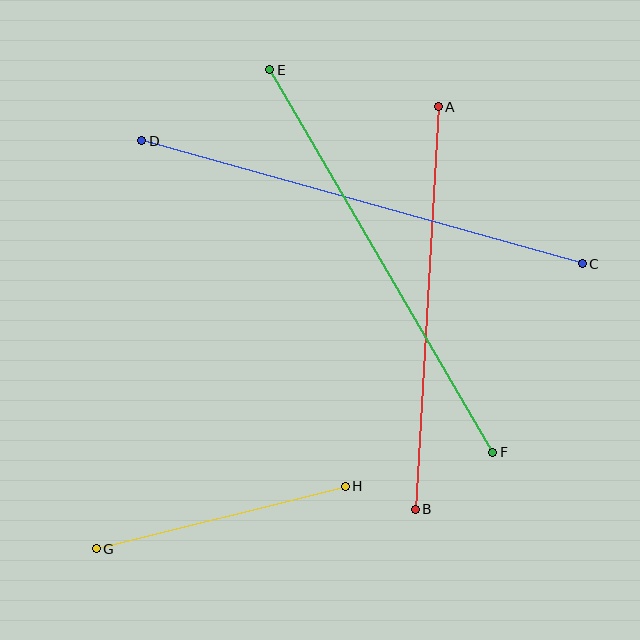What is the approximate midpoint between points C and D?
The midpoint is at approximately (362, 202) pixels.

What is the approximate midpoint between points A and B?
The midpoint is at approximately (427, 308) pixels.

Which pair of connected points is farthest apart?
Points C and D are farthest apart.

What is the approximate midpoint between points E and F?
The midpoint is at approximately (381, 261) pixels.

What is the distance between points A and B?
The distance is approximately 403 pixels.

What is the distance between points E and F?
The distance is approximately 443 pixels.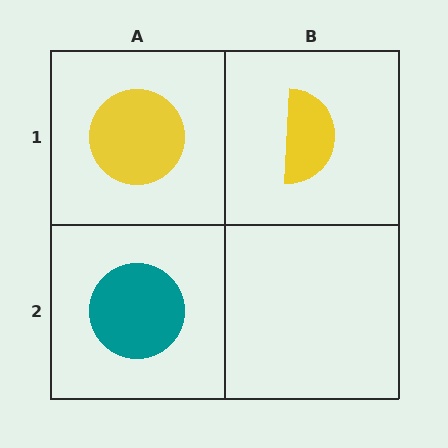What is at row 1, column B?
A yellow semicircle.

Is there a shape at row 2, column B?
No, that cell is empty.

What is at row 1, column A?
A yellow circle.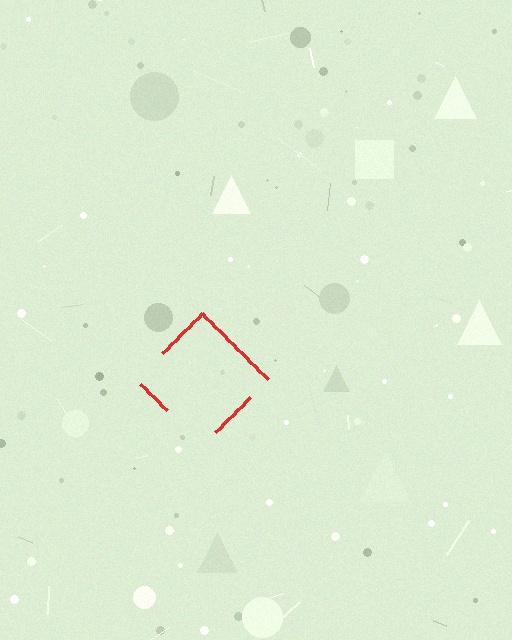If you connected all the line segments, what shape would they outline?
They would outline a diamond.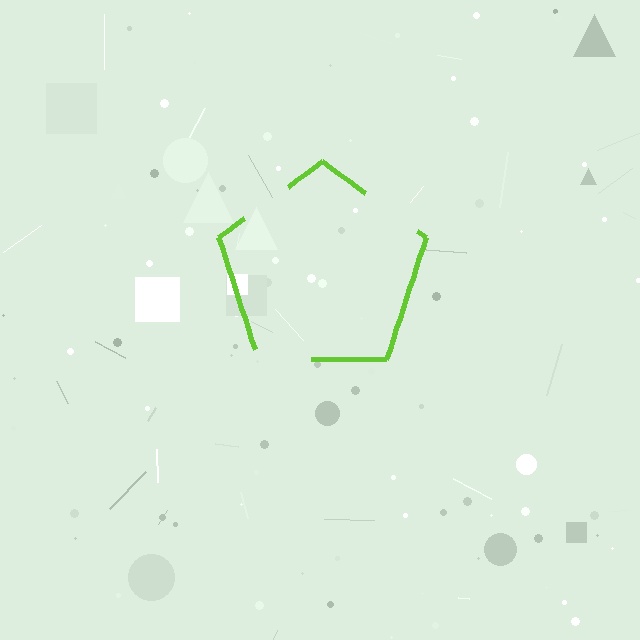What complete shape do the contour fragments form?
The contour fragments form a pentagon.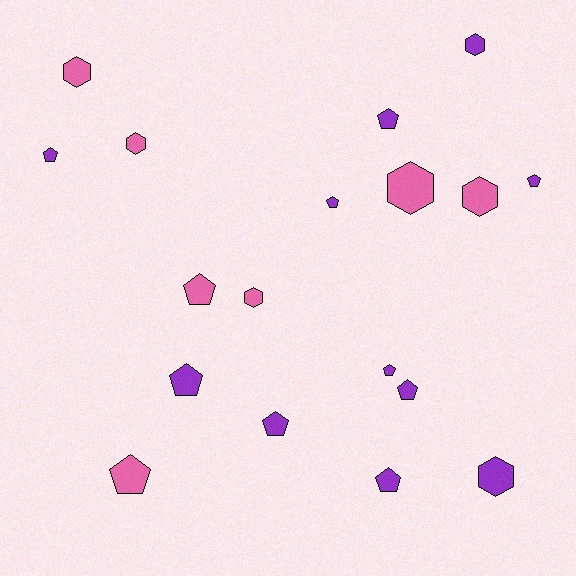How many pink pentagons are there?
There are 2 pink pentagons.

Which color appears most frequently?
Purple, with 11 objects.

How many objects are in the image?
There are 18 objects.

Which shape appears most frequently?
Pentagon, with 11 objects.